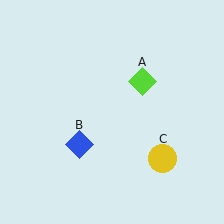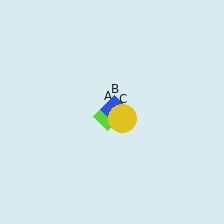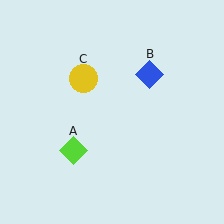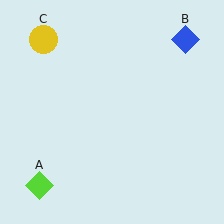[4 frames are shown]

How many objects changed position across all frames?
3 objects changed position: lime diamond (object A), blue diamond (object B), yellow circle (object C).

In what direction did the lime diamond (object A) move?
The lime diamond (object A) moved down and to the left.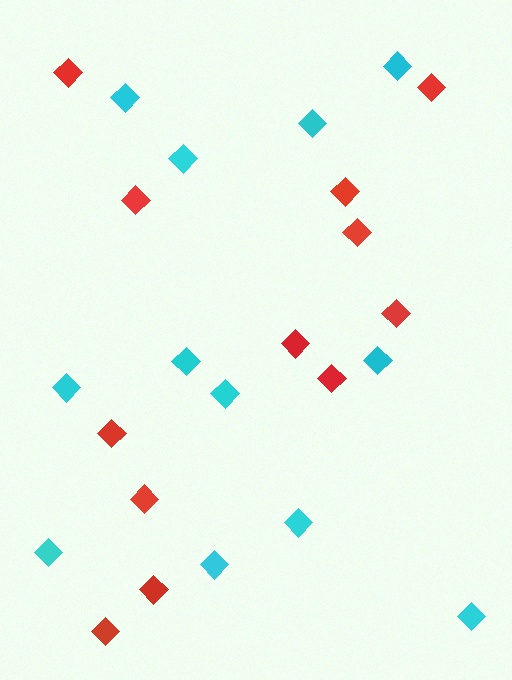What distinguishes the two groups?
There are 2 groups: one group of cyan diamonds (12) and one group of red diamonds (12).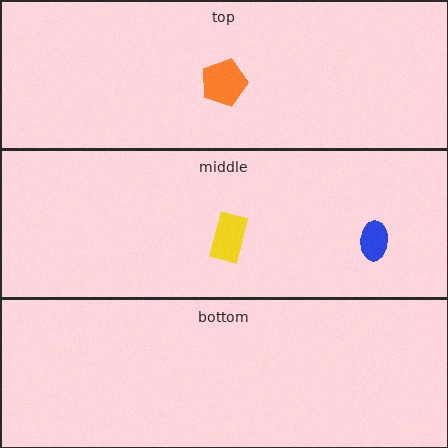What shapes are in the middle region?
The blue ellipse, the yellow rectangle.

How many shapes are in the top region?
1.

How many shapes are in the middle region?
2.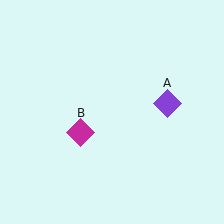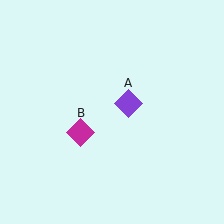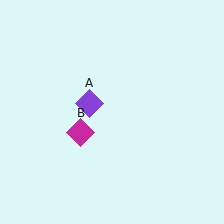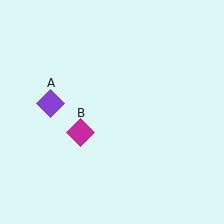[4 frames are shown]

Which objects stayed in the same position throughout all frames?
Magenta diamond (object B) remained stationary.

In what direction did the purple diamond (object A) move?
The purple diamond (object A) moved left.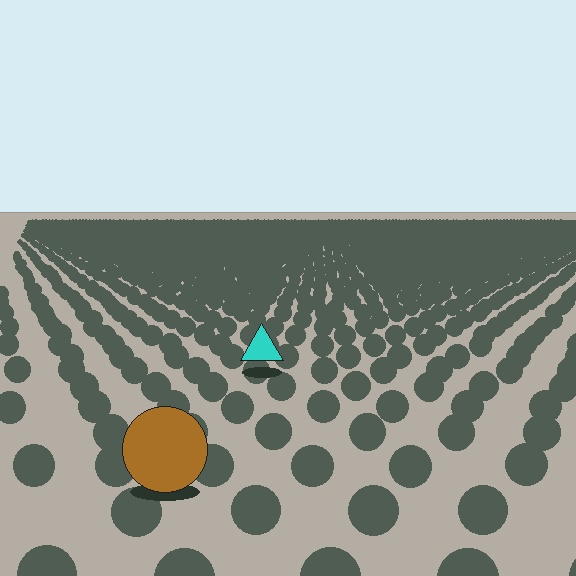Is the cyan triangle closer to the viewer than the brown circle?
No. The brown circle is closer — you can tell from the texture gradient: the ground texture is coarser near it.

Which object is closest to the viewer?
The brown circle is closest. The texture marks near it are larger and more spread out.